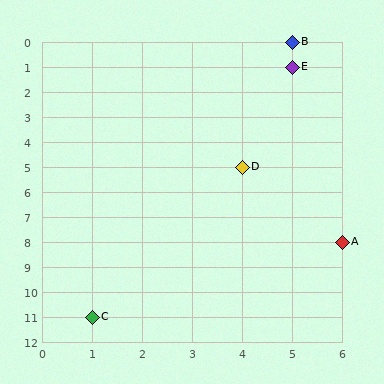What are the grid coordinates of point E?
Point E is at grid coordinates (5, 1).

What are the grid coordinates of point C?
Point C is at grid coordinates (1, 11).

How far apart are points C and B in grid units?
Points C and B are 4 columns and 11 rows apart (about 11.7 grid units diagonally).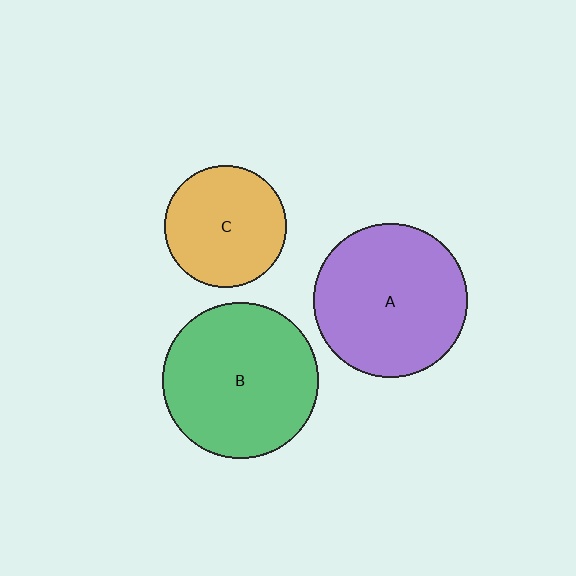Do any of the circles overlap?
No, none of the circles overlap.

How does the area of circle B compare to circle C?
Approximately 1.6 times.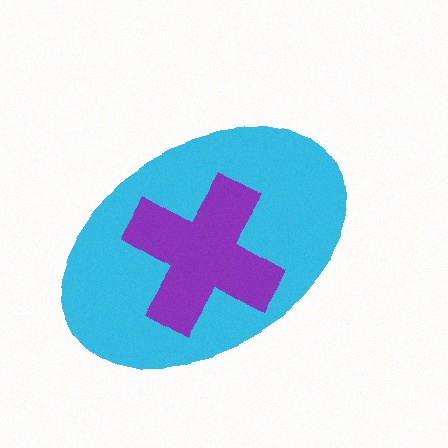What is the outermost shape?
The cyan ellipse.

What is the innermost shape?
The purple cross.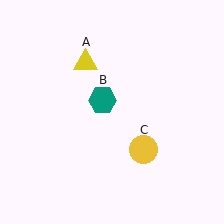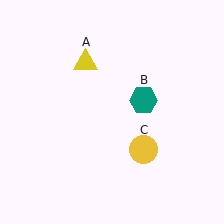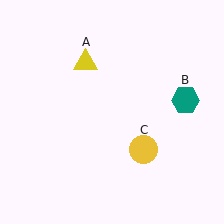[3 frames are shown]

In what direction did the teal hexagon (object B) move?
The teal hexagon (object B) moved right.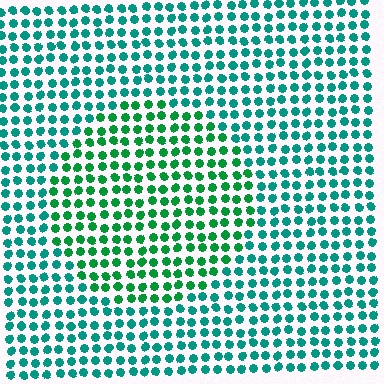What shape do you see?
I see a circle.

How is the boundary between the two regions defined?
The boundary is defined purely by a slight shift in hue (about 31 degrees). Spacing, size, and orientation are identical on both sides.